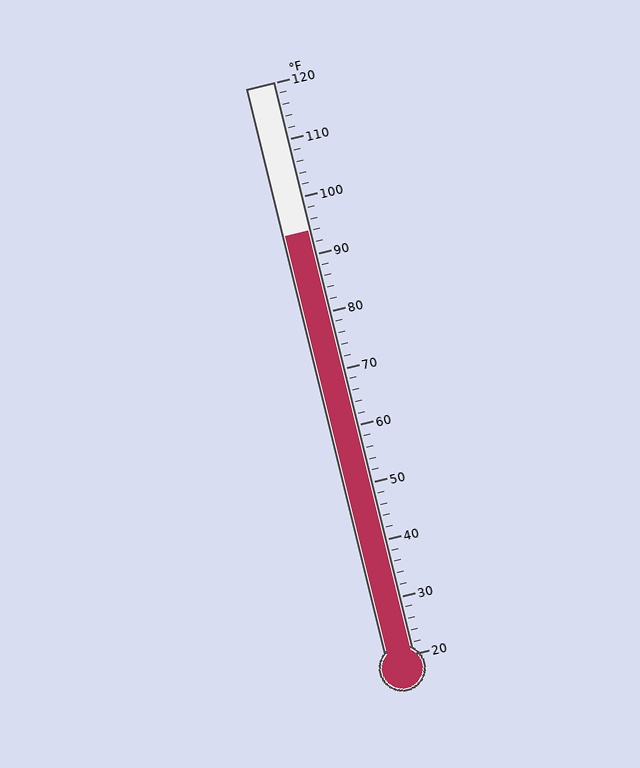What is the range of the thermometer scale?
The thermometer scale ranges from 20°F to 120°F.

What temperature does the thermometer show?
The thermometer shows approximately 94°F.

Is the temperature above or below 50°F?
The temperature is above 50°F.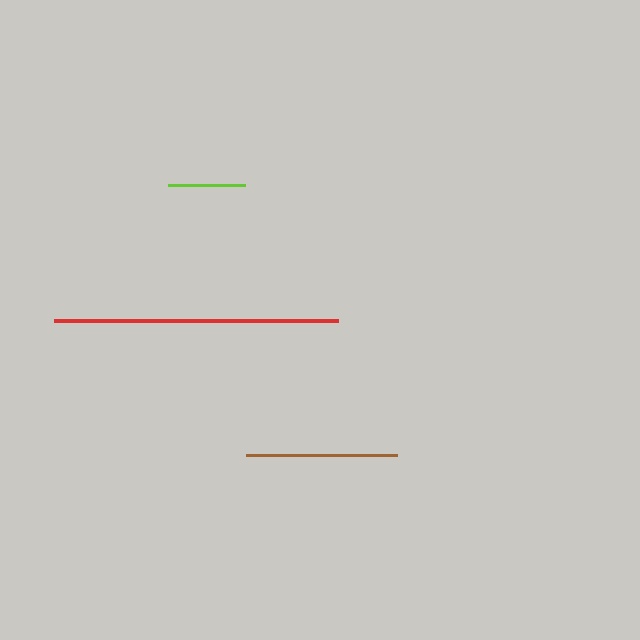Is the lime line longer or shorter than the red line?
The red line is longer than the lime line.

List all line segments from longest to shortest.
From longest to shortest: red, brown, lime.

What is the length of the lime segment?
The lime segment is approximately 77 pixels long.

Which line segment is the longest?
The red line is the longest at approximately 284 pixels.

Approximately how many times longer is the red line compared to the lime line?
The red line is approximately 3.7 times the length of the lime line.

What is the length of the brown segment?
The brown segment is approximately 151 pixels long.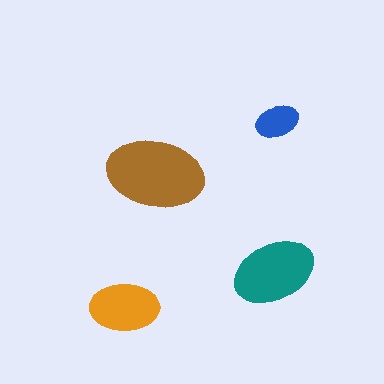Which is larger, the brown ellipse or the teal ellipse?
The brown one.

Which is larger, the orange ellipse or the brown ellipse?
The brown one.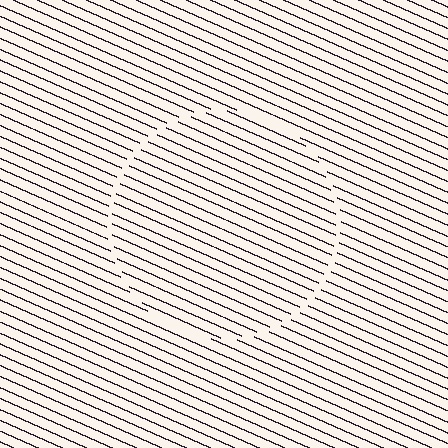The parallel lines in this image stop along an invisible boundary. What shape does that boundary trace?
An illusory circle. The interior of the shape contains the same grating, shifted by half a period — the contour is defined by the phase discontinuity where line-ends from the inner and outer gratings abut.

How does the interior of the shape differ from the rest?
The interior of the shape contains the same grating, shifted by half a period — the contour is defined by the phase discontinuity where line-ends from the inner and outer gratings abut.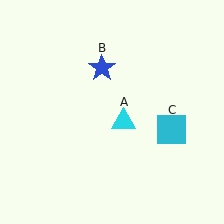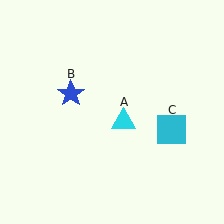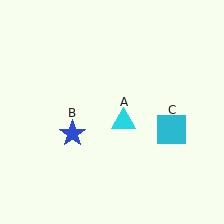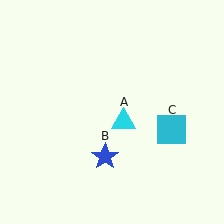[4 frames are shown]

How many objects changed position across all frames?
1 object changed position: blue star (object B).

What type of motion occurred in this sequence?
The blue star (object B) rotated counterclockwise around the center of the scene.